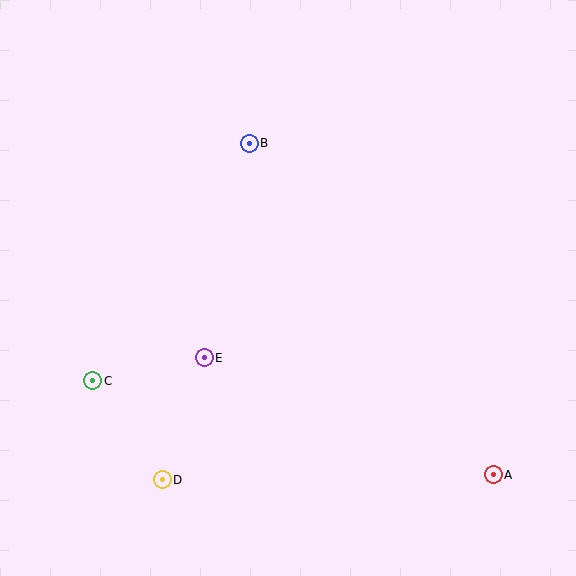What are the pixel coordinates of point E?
Point E is at (204, 358).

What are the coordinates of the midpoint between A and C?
The midpoint between A and C is at (293, 428).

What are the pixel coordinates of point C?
Point C is at (93, 381).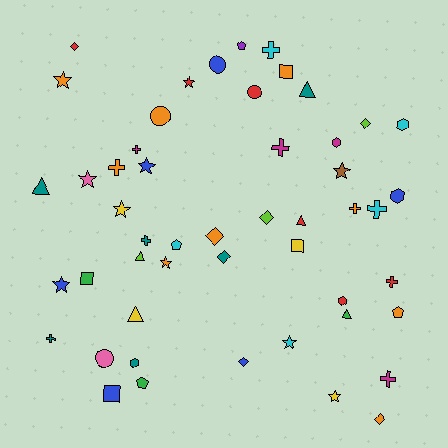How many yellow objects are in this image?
There are 4 yellow objects.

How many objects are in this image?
There are 50 objects.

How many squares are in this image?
There are 4 squares.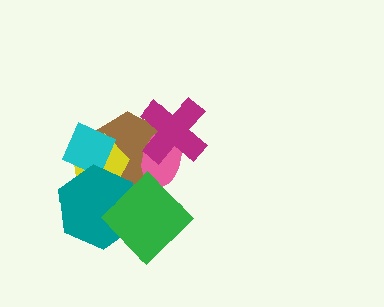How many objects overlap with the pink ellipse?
3 objects overlap with the pink ellipse.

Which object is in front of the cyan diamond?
The teal hexagon is in front of the cyan diamond.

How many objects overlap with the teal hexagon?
4 objects overlap with the teal hexagon.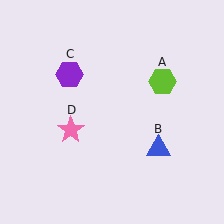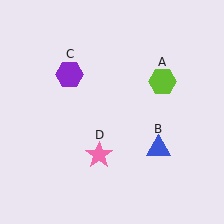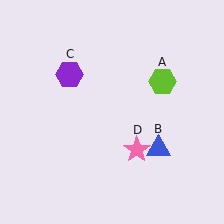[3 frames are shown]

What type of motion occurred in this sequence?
The pink star (object D) rotated counterclockwise around the center of the scene.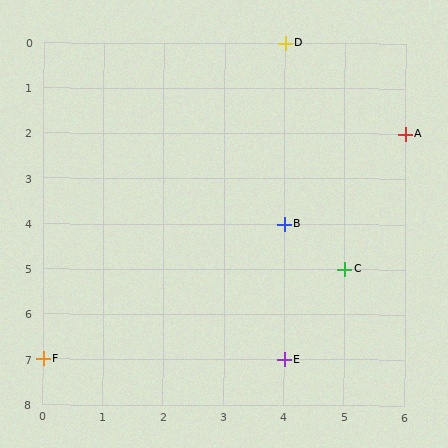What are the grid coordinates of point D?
Point D is at grid coordinates (4, 0).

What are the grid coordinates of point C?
Point C is at grid coordinates (5, 5).